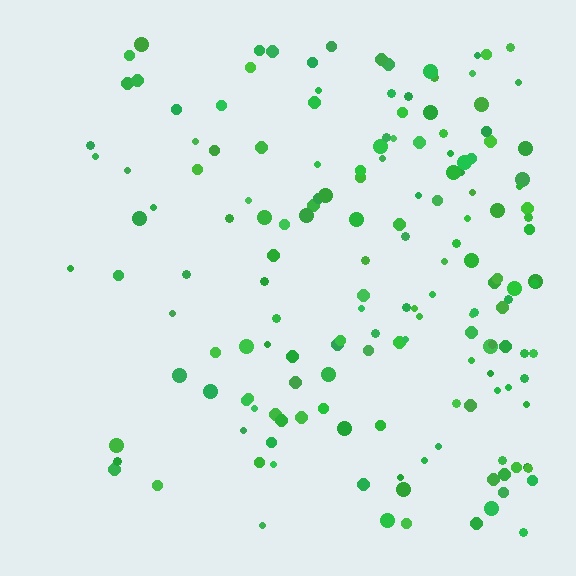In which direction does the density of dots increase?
From left to right, with the right side densest.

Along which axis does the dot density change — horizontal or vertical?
Horizontal.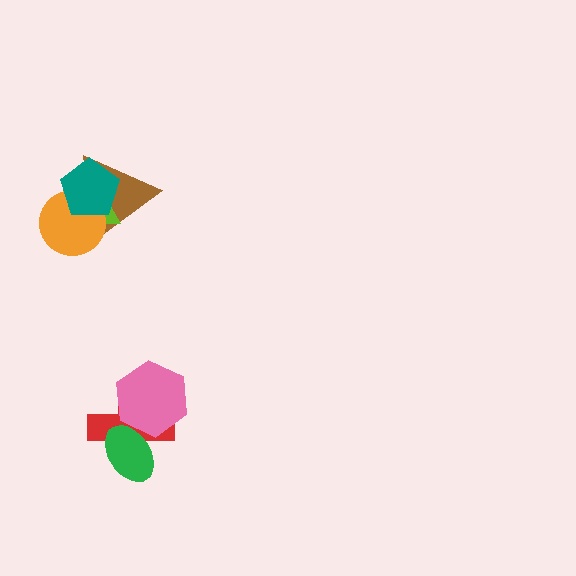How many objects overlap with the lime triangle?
3 objects overlap with the lime triangle.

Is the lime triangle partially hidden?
Yes, it is partially covered by another shape.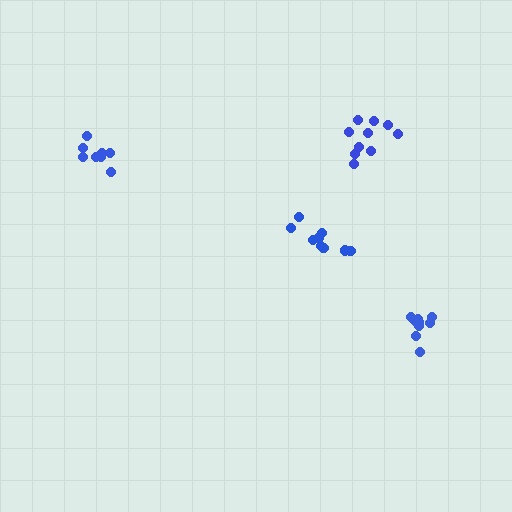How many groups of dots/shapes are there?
There are 4 groups.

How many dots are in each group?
Group 1: 10 dots, Group 2: 8 dots, Group 3: 9 dots, Group 4: 10 dots (37 total).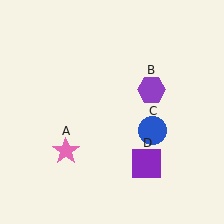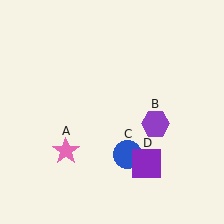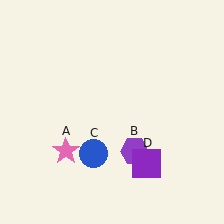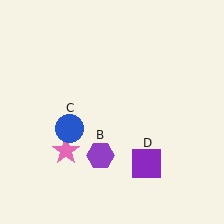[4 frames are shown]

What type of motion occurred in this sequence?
The purple hexagon (object B), blue circle (object C) rotated clockwise around the center of the scene.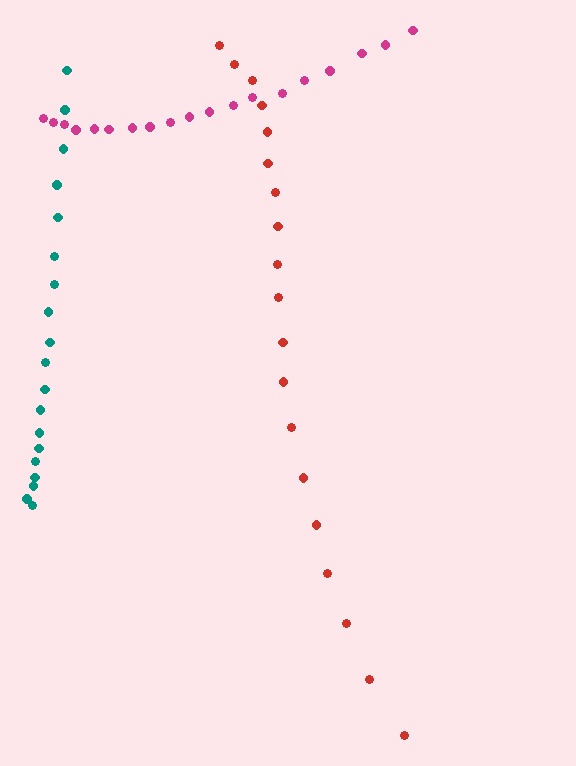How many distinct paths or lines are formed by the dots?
There are 3 distinct paths.